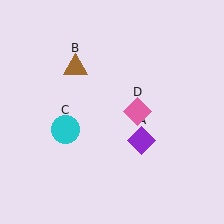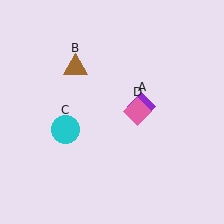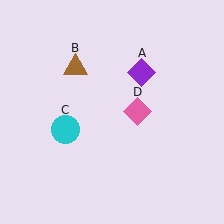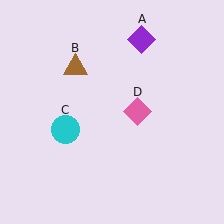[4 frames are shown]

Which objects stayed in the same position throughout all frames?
Brown triangle (object B) and cyan circle (object C) and pink diamond (object D) remained stationary.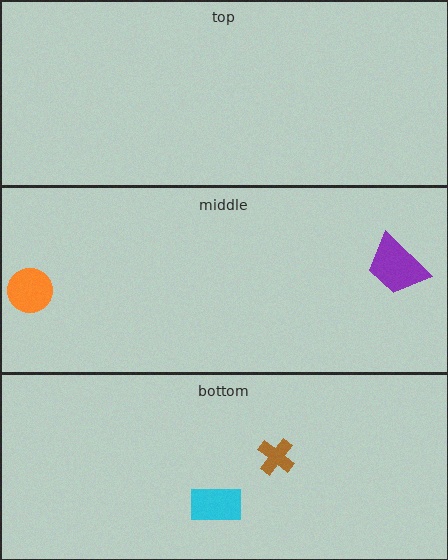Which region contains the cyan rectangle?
The bottom region.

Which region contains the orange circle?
The middle region.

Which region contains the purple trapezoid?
The middle region.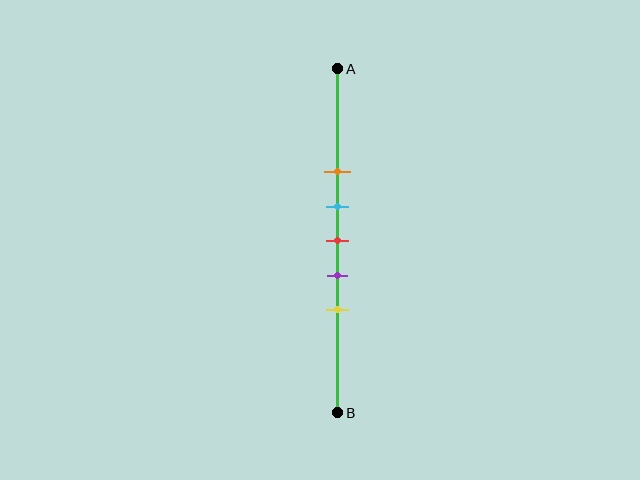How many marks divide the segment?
There are 5 marks dividing the segment.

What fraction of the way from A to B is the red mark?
The red mark is approximately 50% (0.5) of the way from A to B.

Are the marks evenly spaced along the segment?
Yes, the marks are approximately evenly spaced.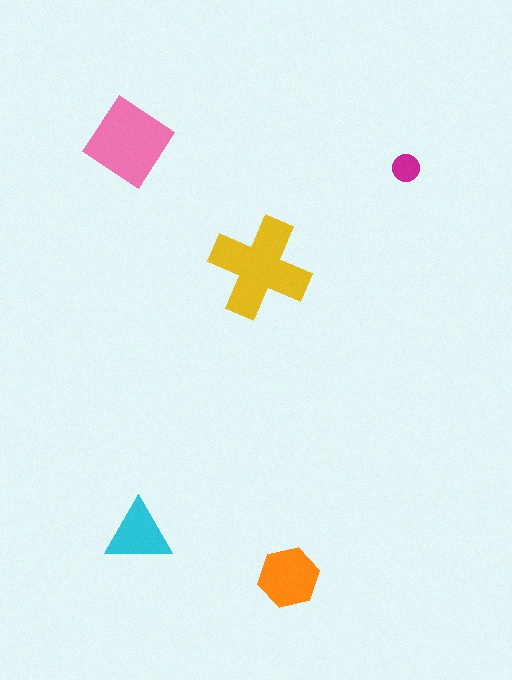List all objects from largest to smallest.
The yellow cross, the pink diamond, the orange hexagon, the cyan triangle, the magenta circle.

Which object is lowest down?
The orange hexagon is bottommost.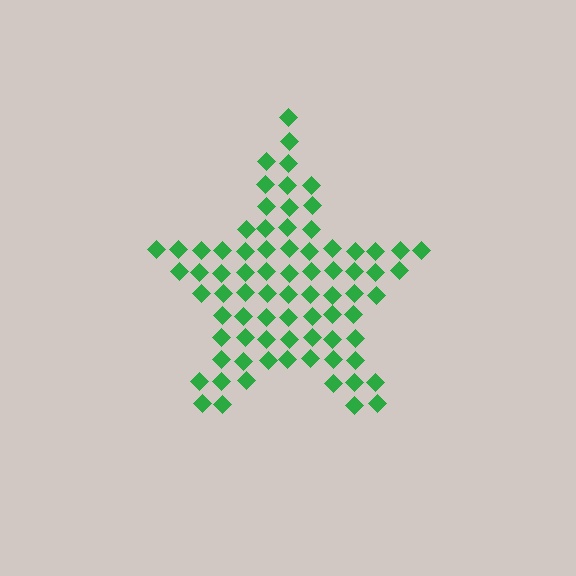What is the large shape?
The large shape is a star.